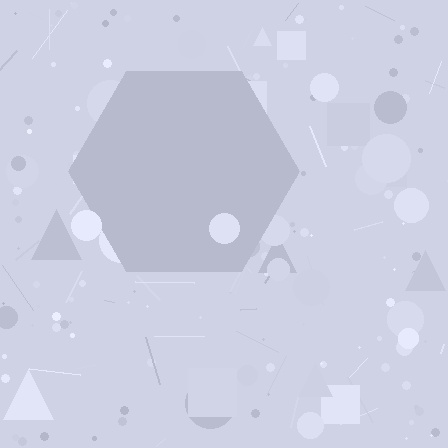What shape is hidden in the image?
A hexagon is hidden in the image.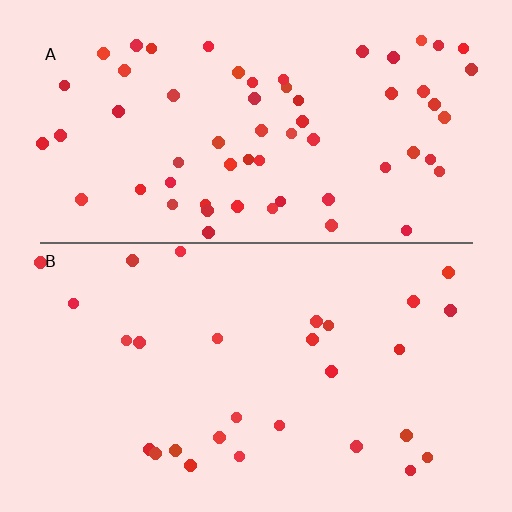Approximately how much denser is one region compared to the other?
Approximately 2.2× — region A over region B.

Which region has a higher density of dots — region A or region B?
A (the top).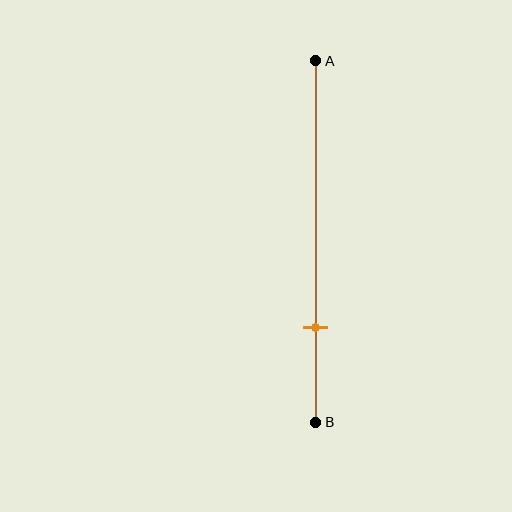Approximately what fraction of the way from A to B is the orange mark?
The orange mark is approximately 75% of the way from A to B.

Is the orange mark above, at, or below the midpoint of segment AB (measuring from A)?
The orange mark is below the midpoint of segment AB.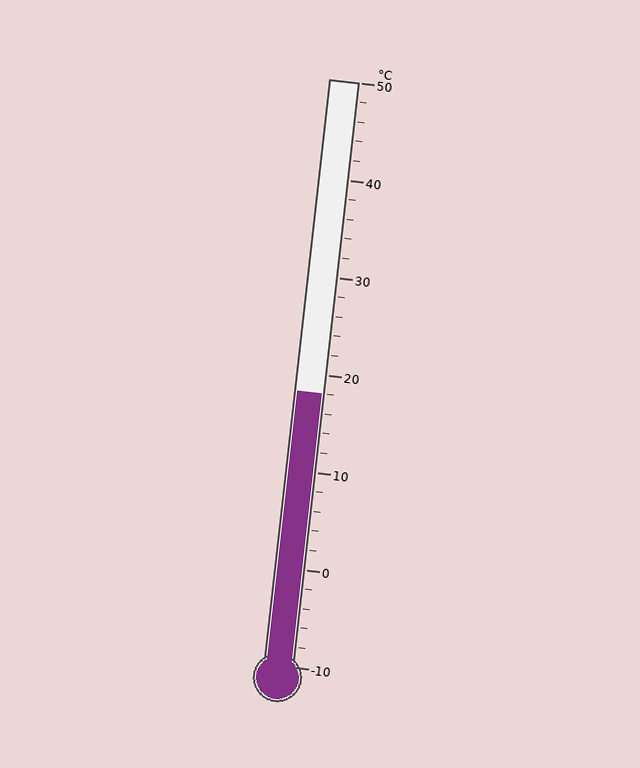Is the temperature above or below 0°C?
The temperature is above 0°C.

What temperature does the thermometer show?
The thermometer shows approximately 18°C.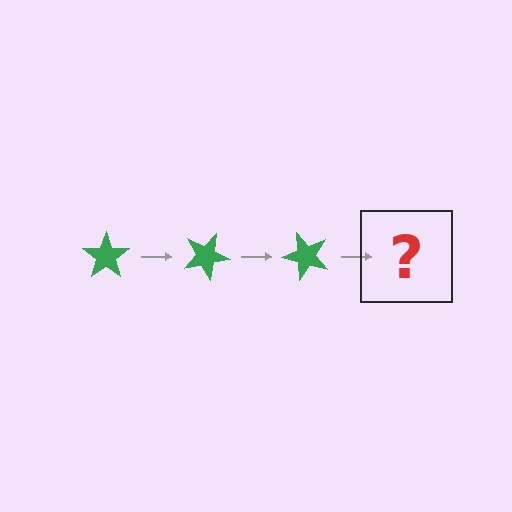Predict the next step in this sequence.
The next step is a green star rotated 75 degrees.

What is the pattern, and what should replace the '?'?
The pattern is that the star rotates 25 degrees each step. The '?' should be a green star rotated 75 degrees.